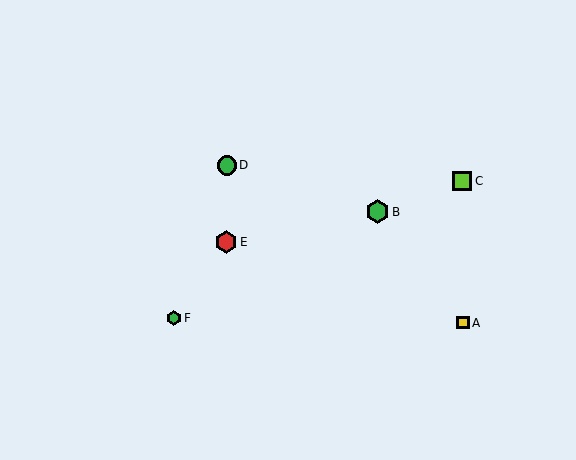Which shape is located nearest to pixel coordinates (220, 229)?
The red hexagon (labeled E) at (226, 242) is nearest to that location.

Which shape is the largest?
The green hexagon (labeled B) is the largest.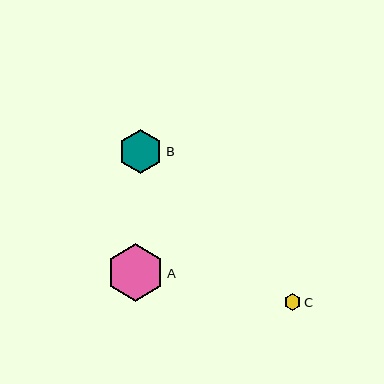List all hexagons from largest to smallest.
From largest to smallest: A, B, C.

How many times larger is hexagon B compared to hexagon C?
Hexagon B is approximately 2.7 times the size of hexagon C.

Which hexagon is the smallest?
Hexagon C is the smallest with a size of approximately 16 pixels.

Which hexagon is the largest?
Hexagon A is the largest with a size of approximately 58 pixels.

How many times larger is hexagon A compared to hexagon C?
Hexagon A is approximately 3.6 times the size of hexagon C.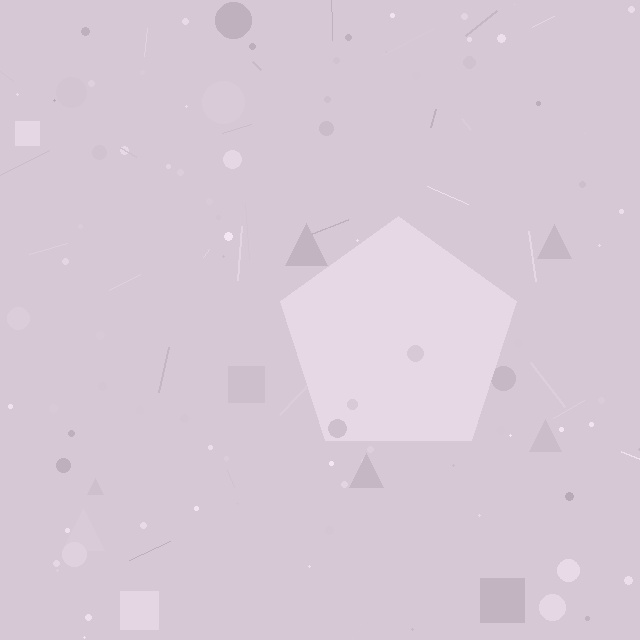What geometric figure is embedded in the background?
A pentagon is embedded in the background.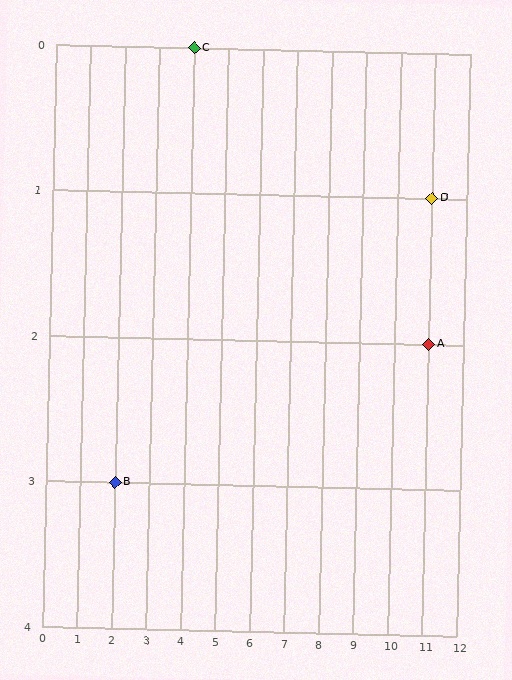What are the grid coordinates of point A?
Point A is at grid coordinates (11, 2).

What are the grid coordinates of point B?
Point B is at grid coordinates (2, 3).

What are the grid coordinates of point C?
Point C is at grid coordinates (4, 0).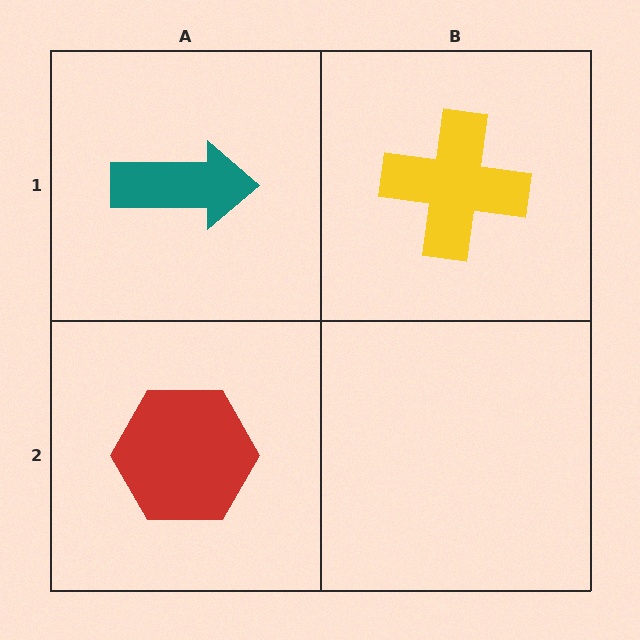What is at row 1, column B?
A yellow cross.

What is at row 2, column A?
A red hexagon.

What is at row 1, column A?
A teal arrow.